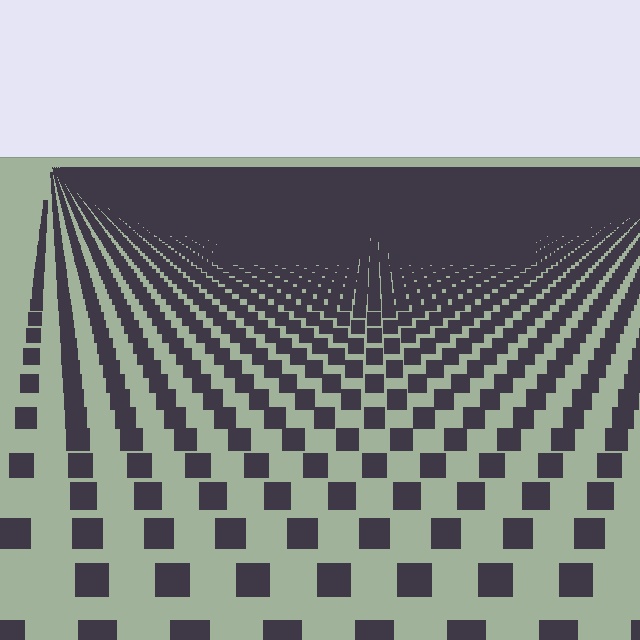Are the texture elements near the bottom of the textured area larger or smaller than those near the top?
Larger. Near the bottom, elements are closer to the viewer and appear at a bigger on-screen size.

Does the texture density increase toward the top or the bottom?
Density increases toward the top.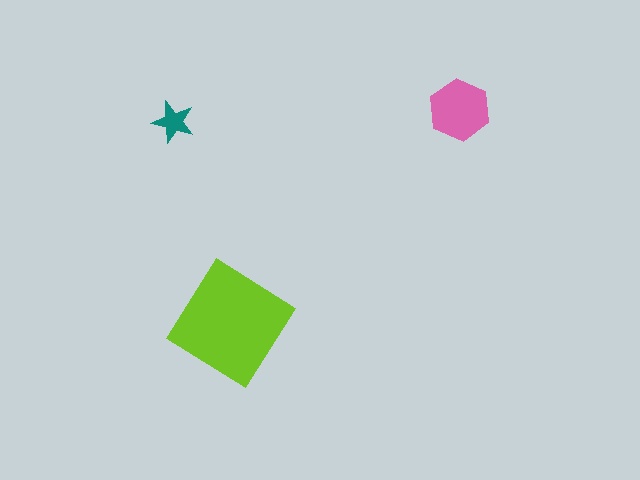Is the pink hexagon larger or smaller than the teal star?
Larger.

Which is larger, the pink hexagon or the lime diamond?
The lime diamond.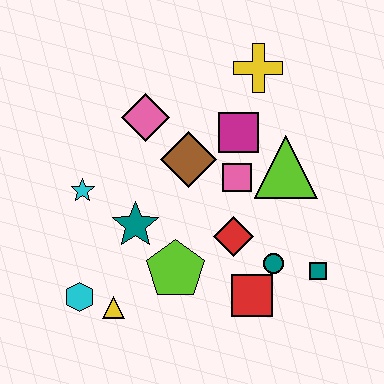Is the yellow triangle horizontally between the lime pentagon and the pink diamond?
No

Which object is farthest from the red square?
The yellow cross is farthest from the red square.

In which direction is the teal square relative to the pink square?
The teal square is below the pink square.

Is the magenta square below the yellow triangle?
No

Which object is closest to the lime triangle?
The pink square is closest to the lime triangle.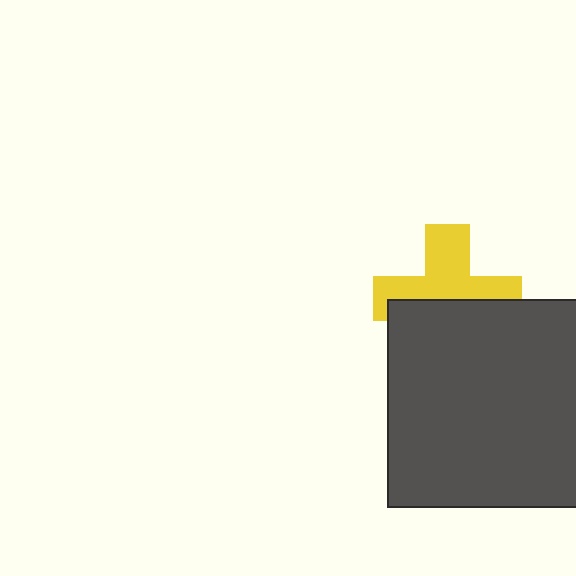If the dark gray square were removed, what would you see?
You would see the complete yellow cross.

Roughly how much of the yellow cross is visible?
About half of it is visible (roughly 54%).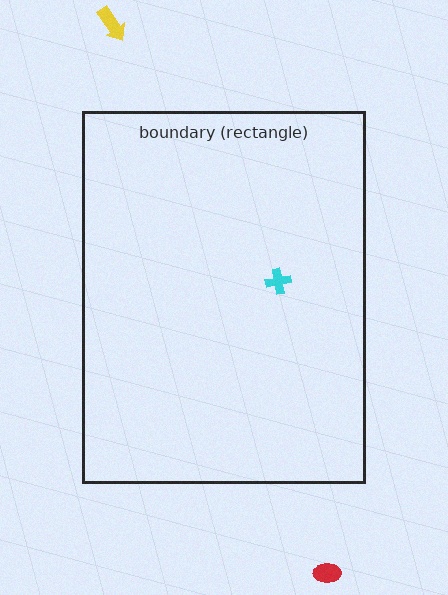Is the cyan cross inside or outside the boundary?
Inside.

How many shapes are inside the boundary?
1 inside, 2 outside.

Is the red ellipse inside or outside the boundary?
Outside.